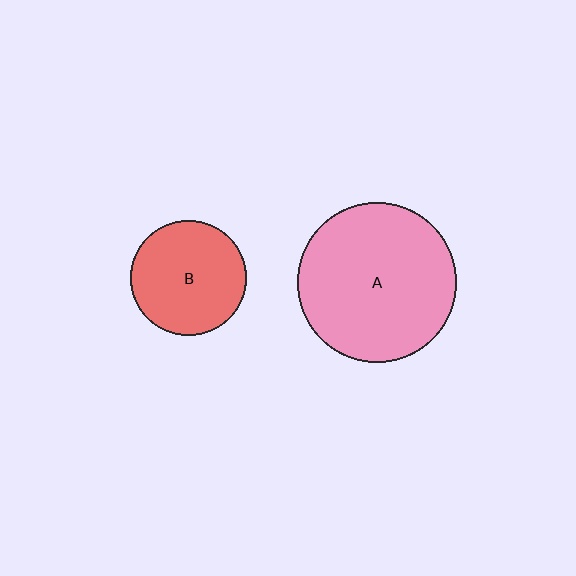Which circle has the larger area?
Circle A (pink).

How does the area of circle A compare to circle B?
Approximately 1.9 times.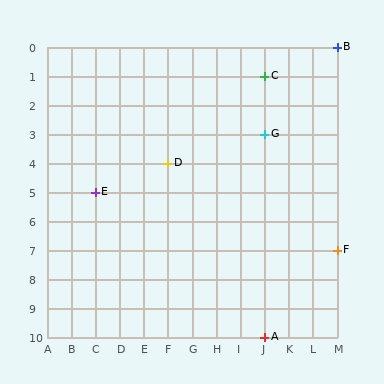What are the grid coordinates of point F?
Point F is at grid coordinates (M, 7).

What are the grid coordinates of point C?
Point C is at grid coordinates (J, 1).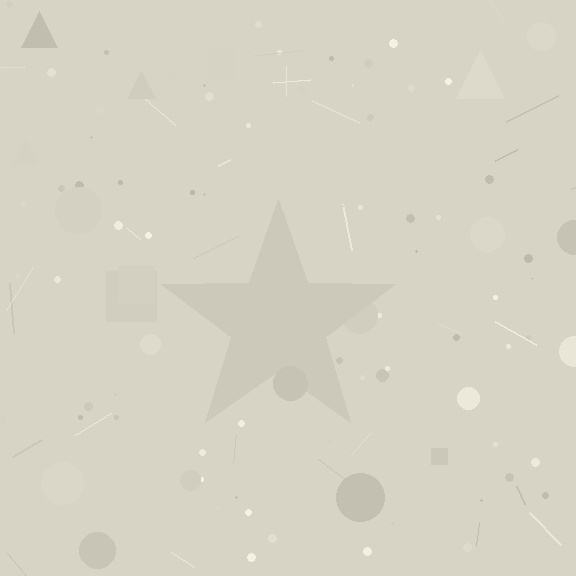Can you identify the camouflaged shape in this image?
The camouflaged shape is a star.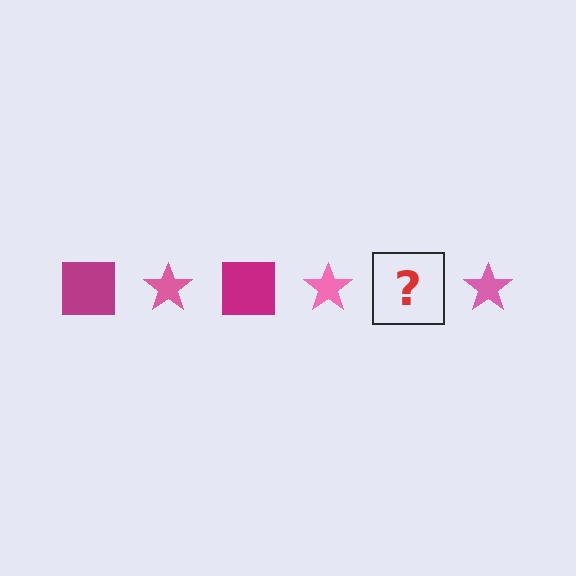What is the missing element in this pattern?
The missing element is a magenta square.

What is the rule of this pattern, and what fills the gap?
The rule is that the pattern alternates between magenta square and pink star. The gap should be filled with a magenta square.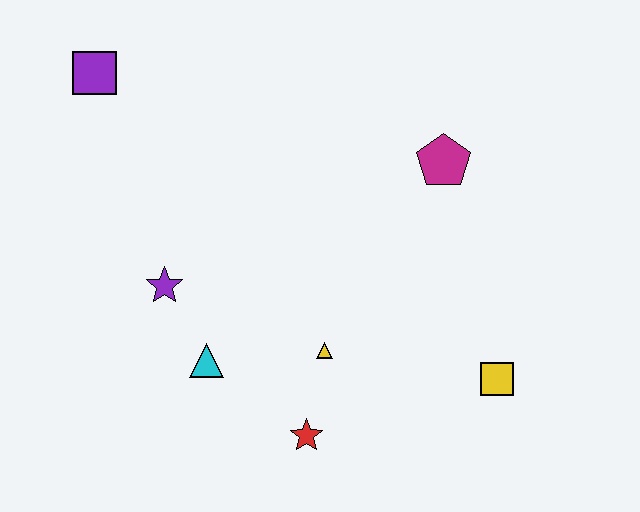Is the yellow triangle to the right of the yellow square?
No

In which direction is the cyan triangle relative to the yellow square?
The cyan triangle is to the left of the yellow square.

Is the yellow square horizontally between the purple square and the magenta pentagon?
No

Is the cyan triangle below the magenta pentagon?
Yes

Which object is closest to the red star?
The yellow triangle is closest to the red star.